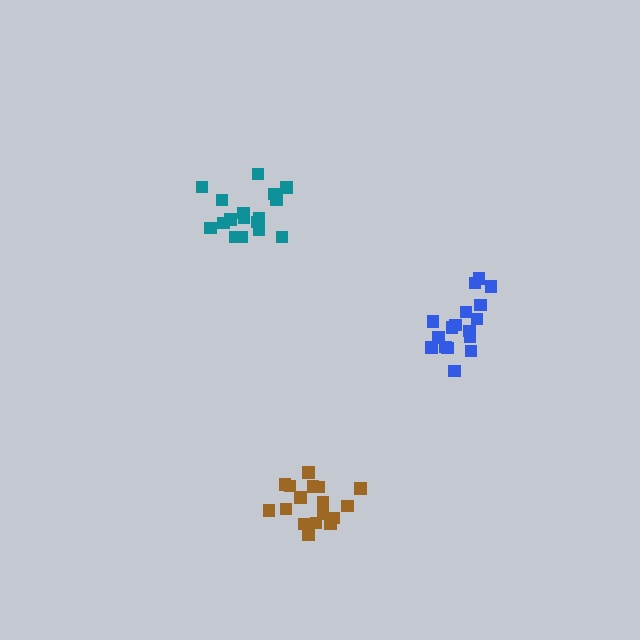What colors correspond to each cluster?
The clusters are colored: brown, teal, blue.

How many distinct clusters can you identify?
There are 3 distinct clusters.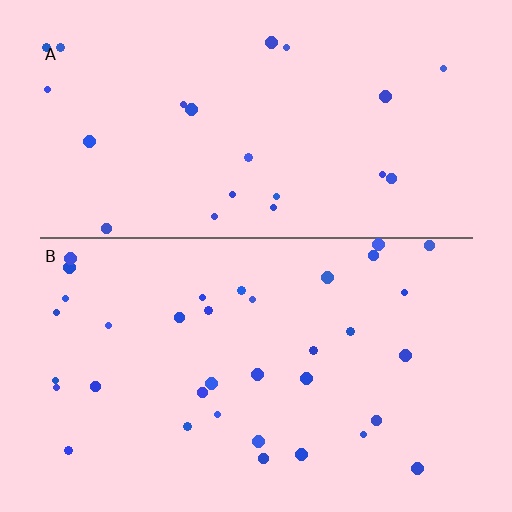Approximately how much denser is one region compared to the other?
Approximately 1.6× — region B over region A.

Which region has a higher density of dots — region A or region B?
B (the bottom).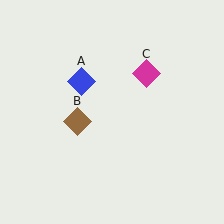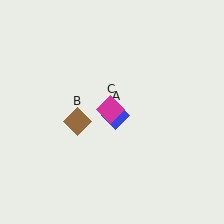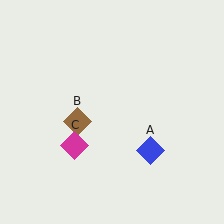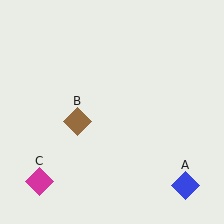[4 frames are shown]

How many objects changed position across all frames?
2 objects changed position: blue diamond (object A), magenta diamond (object C).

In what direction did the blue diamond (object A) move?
The blue diamond (object A) moved down and to the right.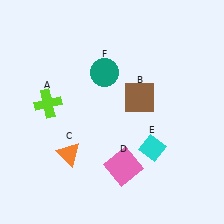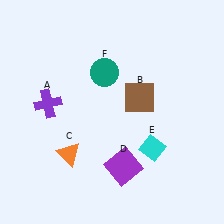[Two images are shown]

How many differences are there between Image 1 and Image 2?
There are 2 differences between the two images.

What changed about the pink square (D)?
In Image 1, D is pink. In Image 2, it changed to purple.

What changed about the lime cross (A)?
In Image 1, A is lime. In Image 2, it changed to purple.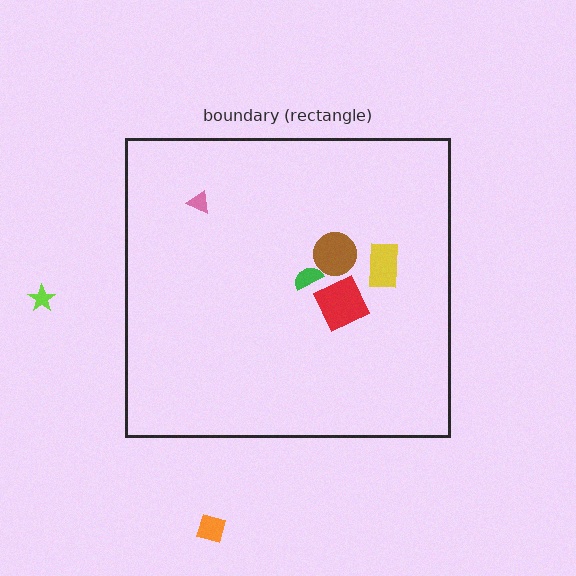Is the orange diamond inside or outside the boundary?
Outside.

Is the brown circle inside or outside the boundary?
Inside.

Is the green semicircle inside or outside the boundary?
Inside.